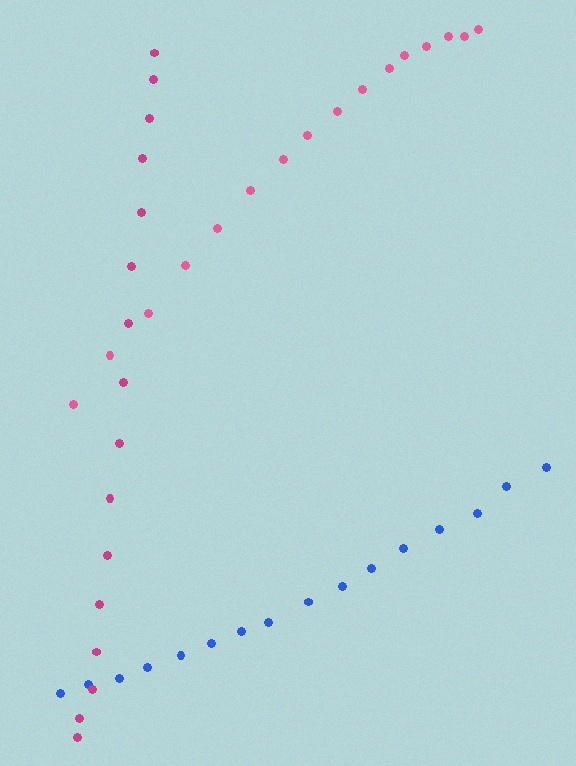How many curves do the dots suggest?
There are 3 distinct paths.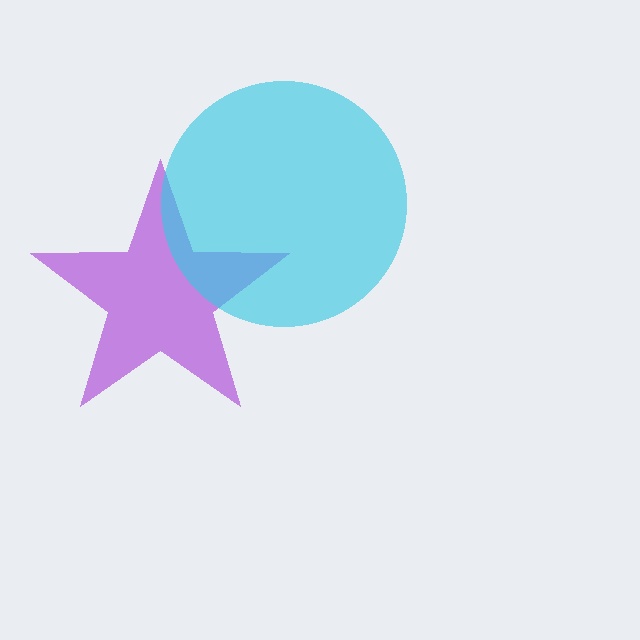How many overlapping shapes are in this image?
There are 2 overlapping shapes in the image.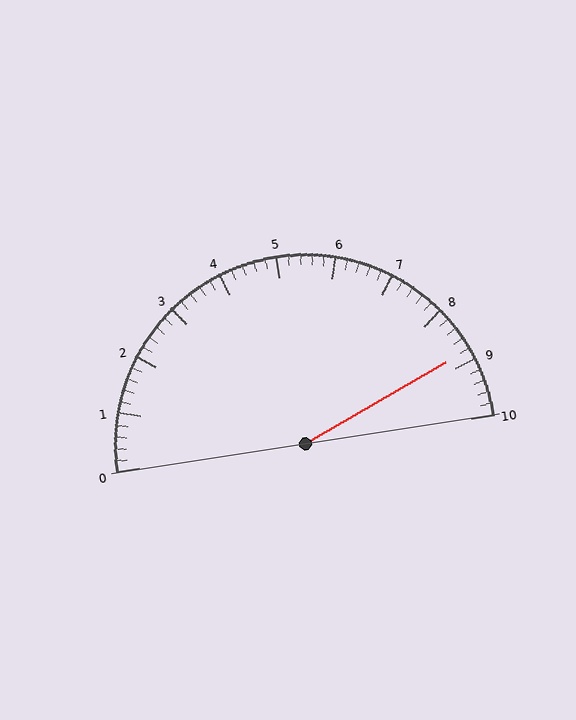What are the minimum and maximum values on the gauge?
The gauge ranges from 0 to 10.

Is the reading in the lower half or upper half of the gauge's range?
The reading is in the upper half of the range (0 to 10).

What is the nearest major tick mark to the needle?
The nearest major tick mark is 9.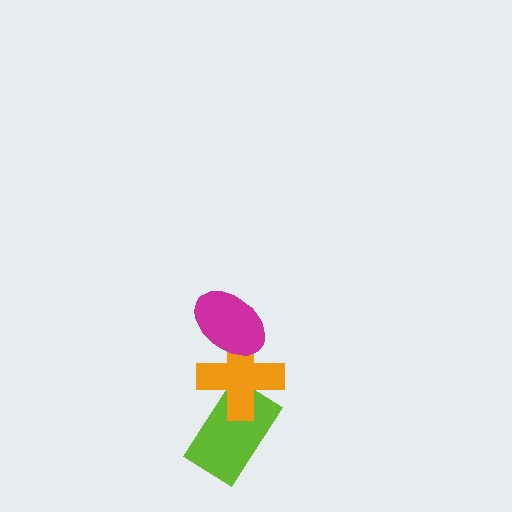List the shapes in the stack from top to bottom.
From top to bottom: the magenta ellipse, the orange cross, the lime rectangle.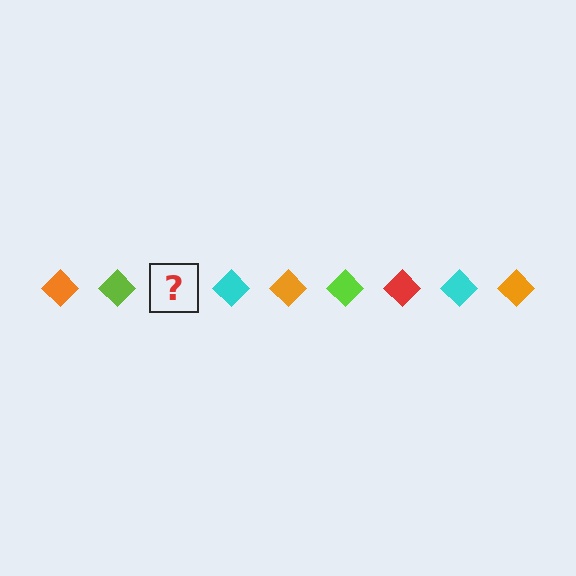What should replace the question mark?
The question mark should be replaced with a red diamond.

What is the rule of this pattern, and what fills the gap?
The rule is that the pattern cycles through orange, lime, red, cyan diamonds. The gap should be filled with a red diamond.